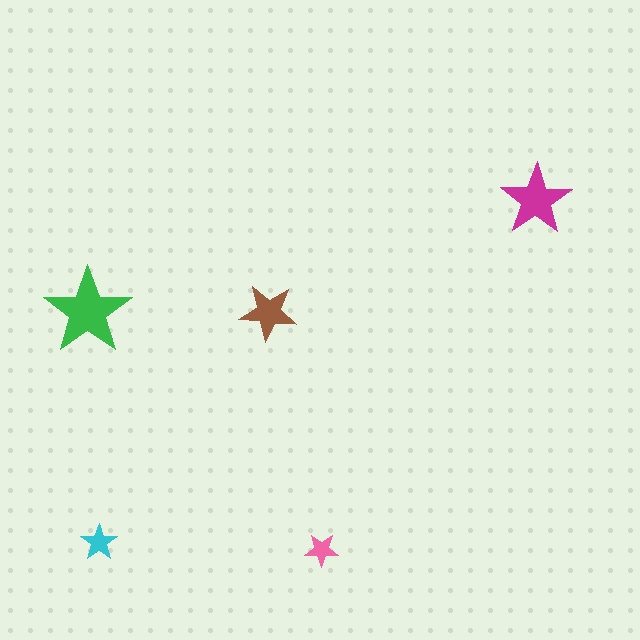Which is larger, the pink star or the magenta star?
The magenta one.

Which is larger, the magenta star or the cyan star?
The magenta one.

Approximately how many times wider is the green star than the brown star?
About 1.5 times wider.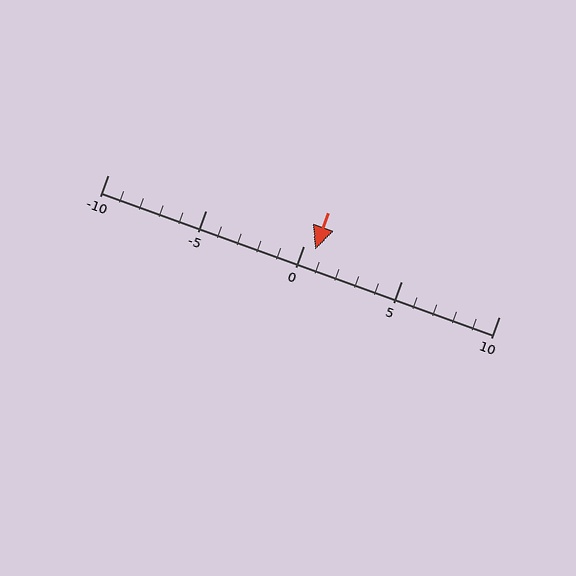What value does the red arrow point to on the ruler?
The red arrow points to approximately 1.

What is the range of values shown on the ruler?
The ruler shows values from -10 to 10.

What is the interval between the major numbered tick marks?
The major tick marks are spaced 5 units apart.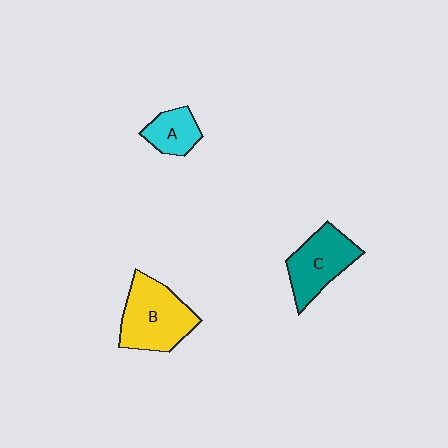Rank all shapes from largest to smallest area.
From largest to smallest: B (yellow), C (teal), A (cyan).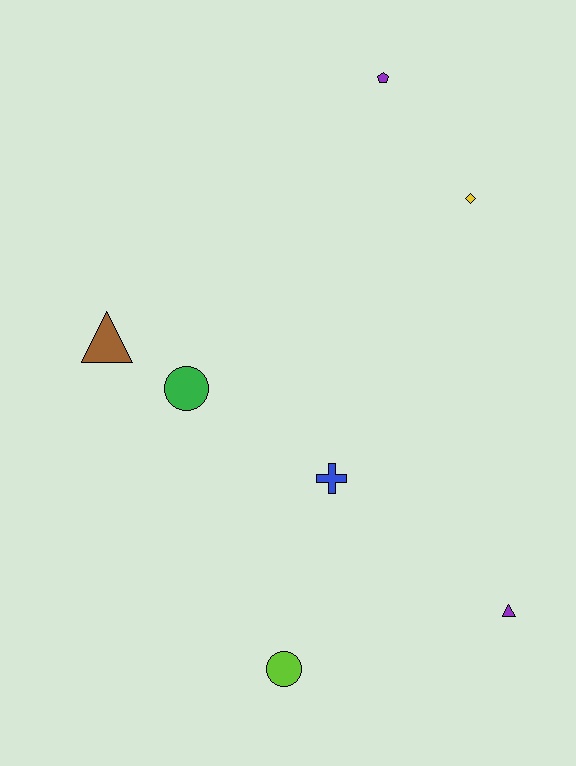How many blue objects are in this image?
There is 1 blue object.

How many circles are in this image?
There are 2 circles.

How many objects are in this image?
There are 7 objects.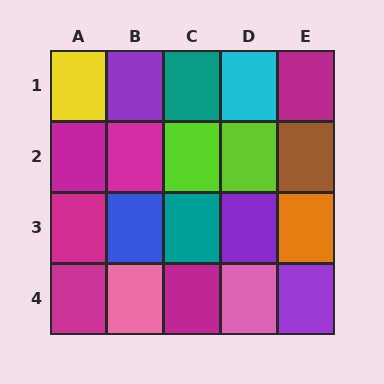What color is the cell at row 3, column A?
Magenta.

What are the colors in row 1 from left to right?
Yellow, purple, teal, cyan, magenta.